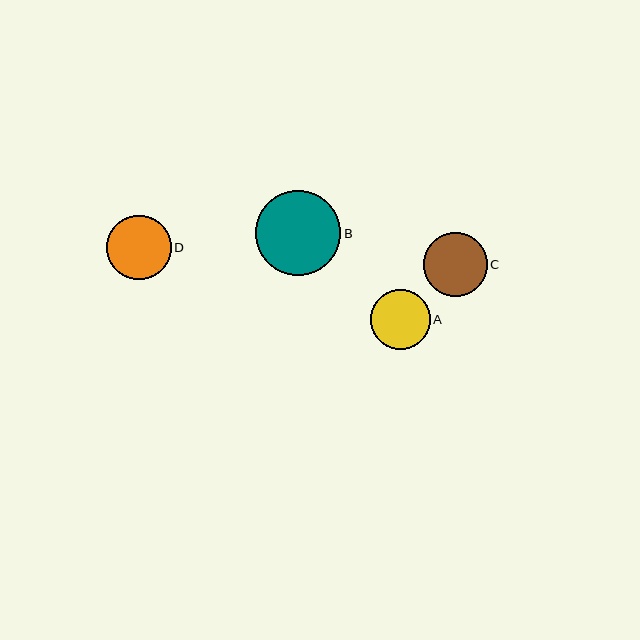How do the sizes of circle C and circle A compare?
Circle C and circle A are approximately the same size.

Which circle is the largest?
Circle B is the largest with a size of approximately 85 pixels.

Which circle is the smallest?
Circle A is the smallest with a size of approximately 60 pixels.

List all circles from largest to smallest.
From largest to smallest: B, D, C, A.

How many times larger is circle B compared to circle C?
Circle B is approximately 1.3 times the size of circle C.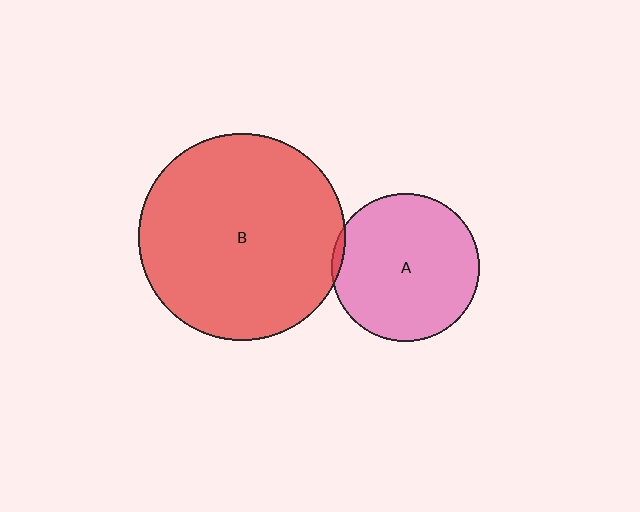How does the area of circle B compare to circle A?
Approximately 1.9 times.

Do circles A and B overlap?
Yes.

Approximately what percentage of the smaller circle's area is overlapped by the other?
Approximately 5%.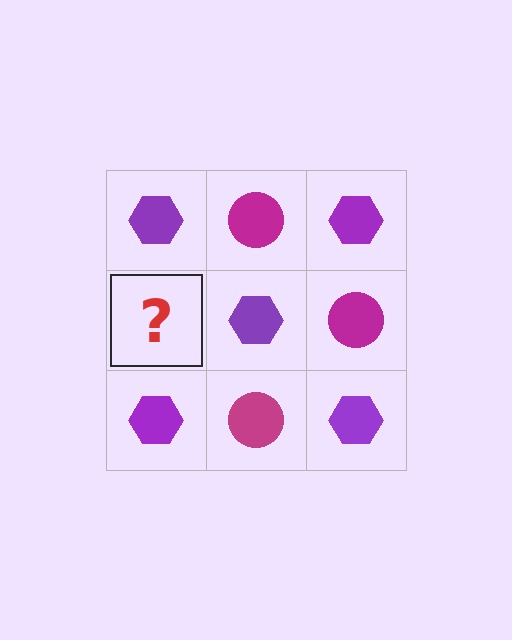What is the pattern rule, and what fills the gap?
The rule is that it alternates purple hexagon and magenta circle in a checkerboard pattern. The gap should be filled with a magenta circle.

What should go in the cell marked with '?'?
The missing cell should contain a magenta circle.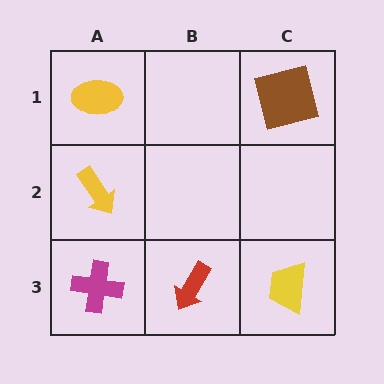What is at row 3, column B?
A red arrow.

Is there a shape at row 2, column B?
No, that cell is empty.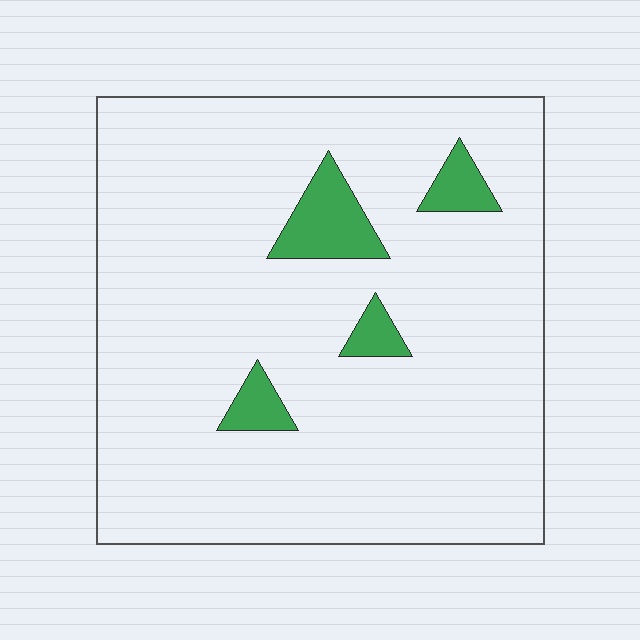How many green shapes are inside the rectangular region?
4.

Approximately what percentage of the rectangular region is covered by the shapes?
Approximately 10%.